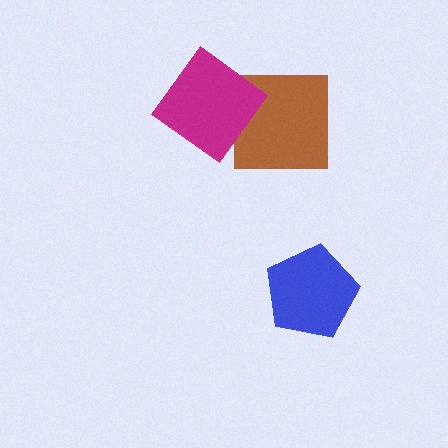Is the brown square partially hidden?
Yes, it is partially covered by another shape.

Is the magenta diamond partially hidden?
No, no other shape covers it.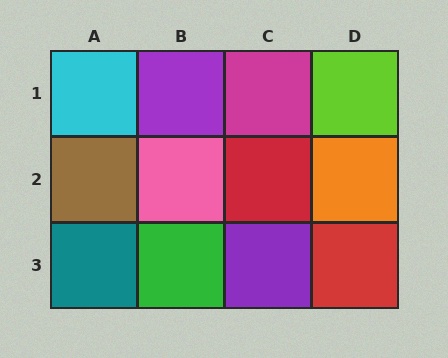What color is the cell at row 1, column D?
Lime.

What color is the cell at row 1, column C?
Magenta.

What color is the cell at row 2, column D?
Orange.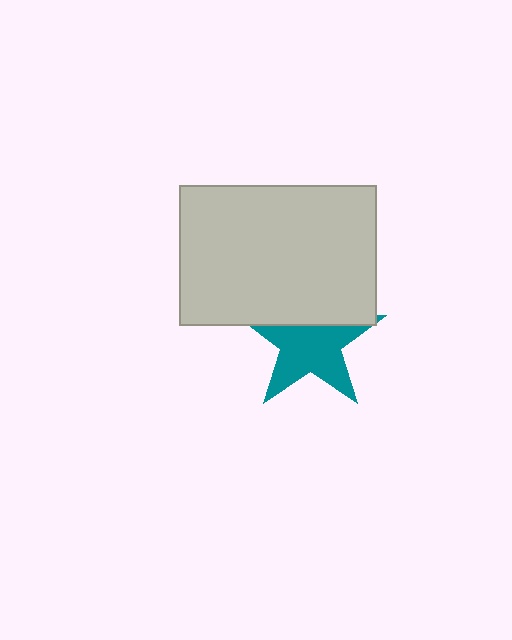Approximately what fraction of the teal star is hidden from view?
Roughly 34% of the teal star is hidden behind the light gray rectangle.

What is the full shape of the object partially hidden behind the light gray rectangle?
The partially hidden object is a teal star.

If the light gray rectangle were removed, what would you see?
You would see the complete teal star.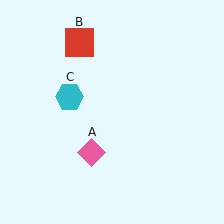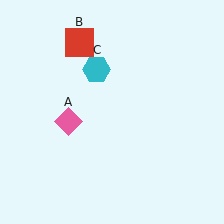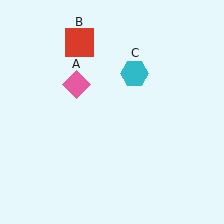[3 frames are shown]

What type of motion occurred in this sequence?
The pink diamond (object A), cyan hexagon (object C) rotated clockwise around the center of the scene.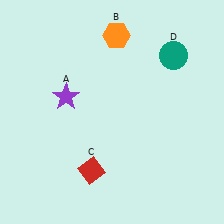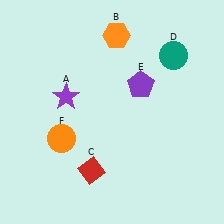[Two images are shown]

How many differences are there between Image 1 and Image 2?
There are 2 differences between the two images.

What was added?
A purple pentagon (E), an orange circle (F) were added in Image 2.